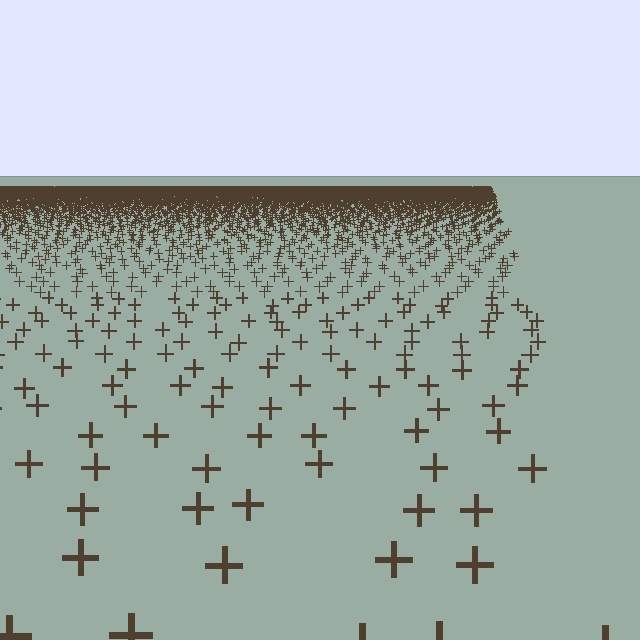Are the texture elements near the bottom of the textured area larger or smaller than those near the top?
Larger. Near the bottom, elements are closer to the viewer and appear at a bigger on-screen size.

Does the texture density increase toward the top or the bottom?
Density increases toward the top.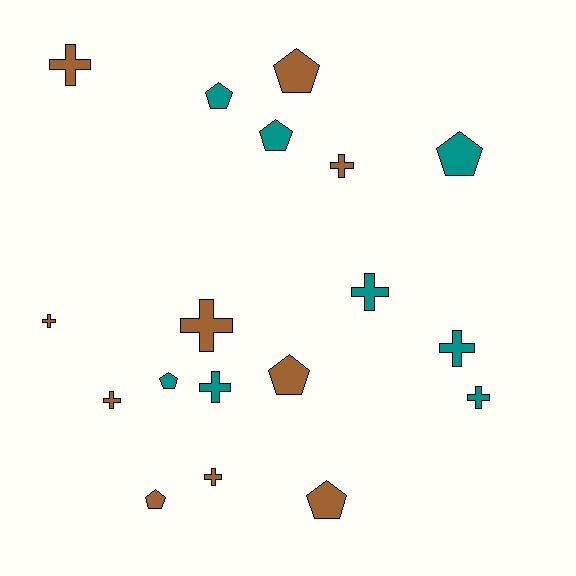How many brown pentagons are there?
There are 4 brown pentagons.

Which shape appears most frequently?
Cross, with 10 objects.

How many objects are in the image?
There are 18 objects.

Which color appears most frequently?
Brown, with 10 objects.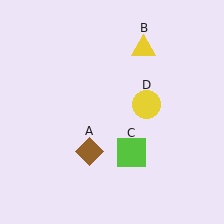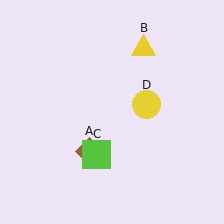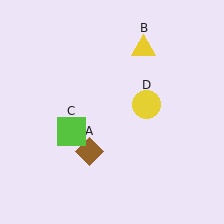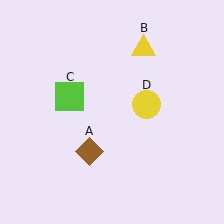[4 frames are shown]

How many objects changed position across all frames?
1 object changed position: lime square (object C).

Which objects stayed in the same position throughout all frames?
Brown diamond (object A) and yellow triangle (object B) and yellow circle (object D) remained stationary.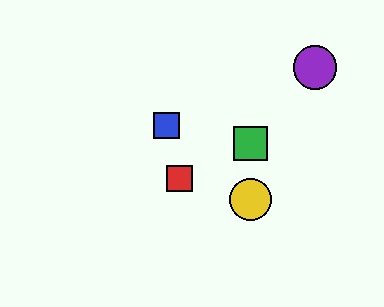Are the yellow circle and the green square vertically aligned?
Yes, both are at x≈250.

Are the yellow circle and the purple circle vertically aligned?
No, the yellow circle is at x≈250 and the purple circle is at x≈315.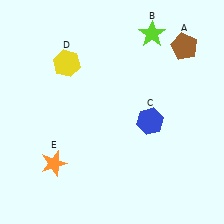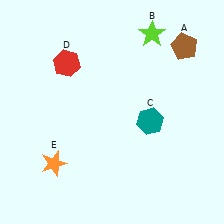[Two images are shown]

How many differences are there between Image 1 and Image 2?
There are 2 differences between the two images.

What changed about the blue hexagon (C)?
In Image 1, C is blue. In Image 2, it changed to teal.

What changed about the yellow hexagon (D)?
In Image 1, D is yellow. In Image 2, it changed to red.